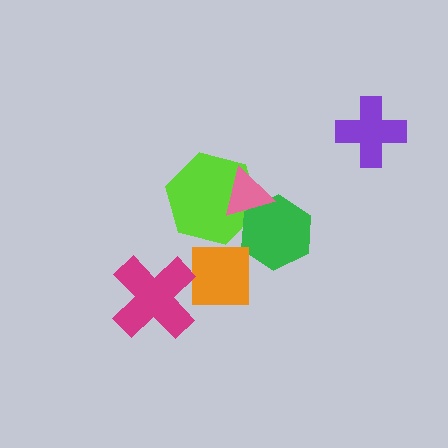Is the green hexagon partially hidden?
Yes, it is partially covered by another shape.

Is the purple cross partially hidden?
No, no other shape covers it.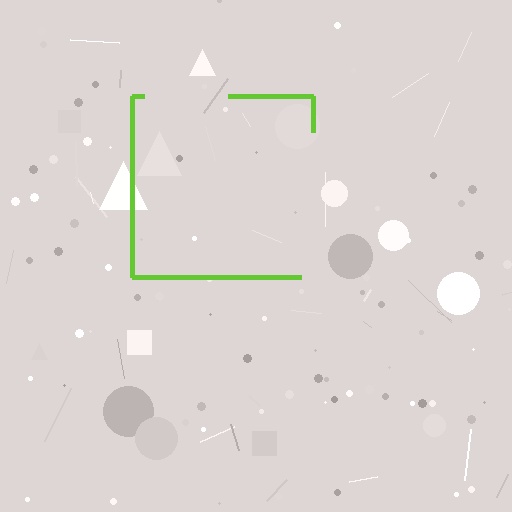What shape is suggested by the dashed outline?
The dashed outline suggests a square.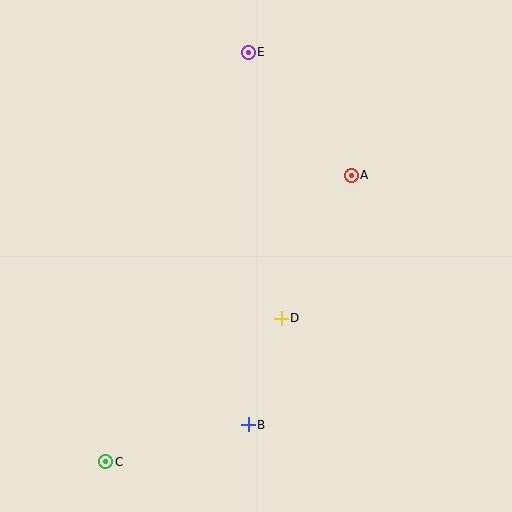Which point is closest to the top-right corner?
Point A is closest to the top-right corner.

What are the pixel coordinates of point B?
Point B is at (248, 425).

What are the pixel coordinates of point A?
Point A is at (351, 175).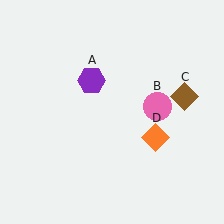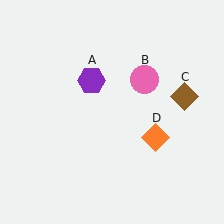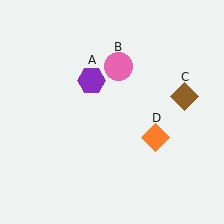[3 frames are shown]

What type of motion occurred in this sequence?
The pink circle (object B) rotated counterclockwise around the center of the scene.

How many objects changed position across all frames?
1 object changed position: pink circle (object B).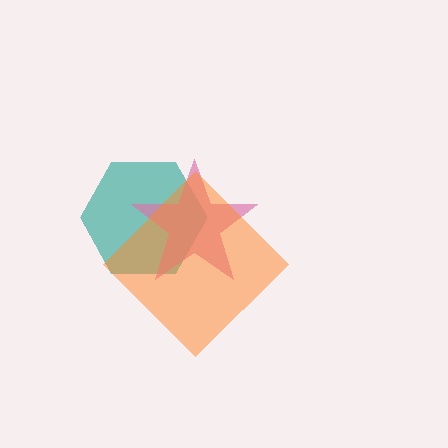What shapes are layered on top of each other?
The layered shapes are: a teal hexagon, a pink star, an orange diamond.